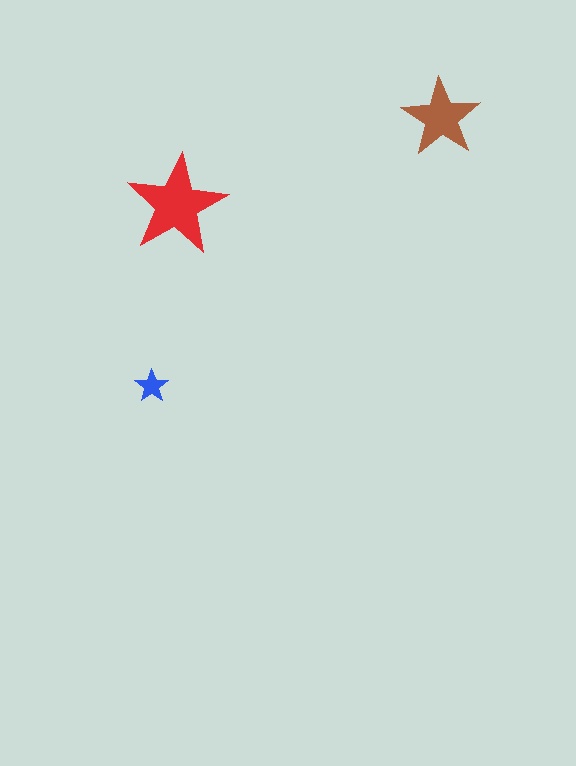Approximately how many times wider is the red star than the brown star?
About 1.5 times wider.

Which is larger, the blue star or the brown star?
The brown one.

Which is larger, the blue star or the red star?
The red one.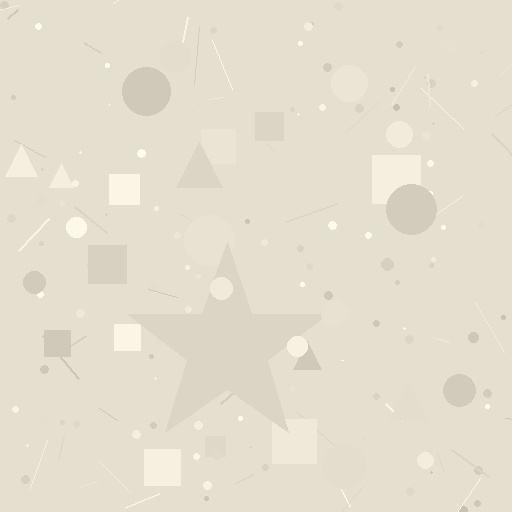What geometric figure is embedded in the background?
A star is embedded in the background.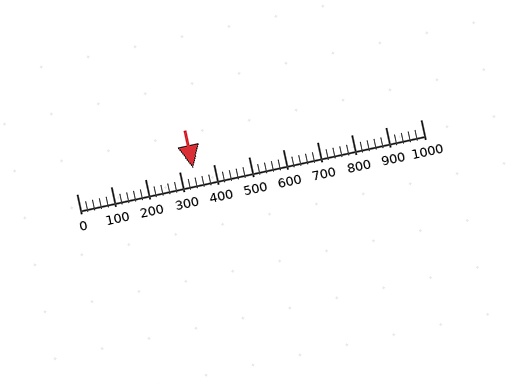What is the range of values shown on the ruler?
The ruler shows values from 0 to 1000.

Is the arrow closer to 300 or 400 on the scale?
The arrow is closer to 300.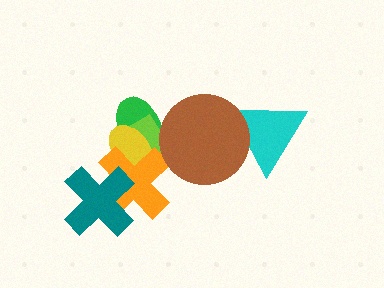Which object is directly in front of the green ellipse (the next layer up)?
The lime rectangle is directly in front of the green ellipse.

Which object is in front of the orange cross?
The teal cross is in front of the orange cross.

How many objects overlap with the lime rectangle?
4 objects overlap with the lime rectangle.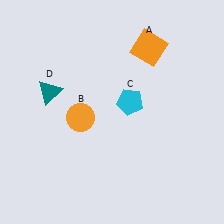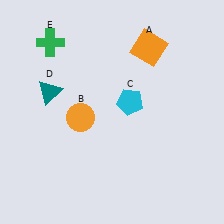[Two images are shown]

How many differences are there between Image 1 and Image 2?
There is 1 difference between the two images.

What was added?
A green cross (E) was added in Image 2.